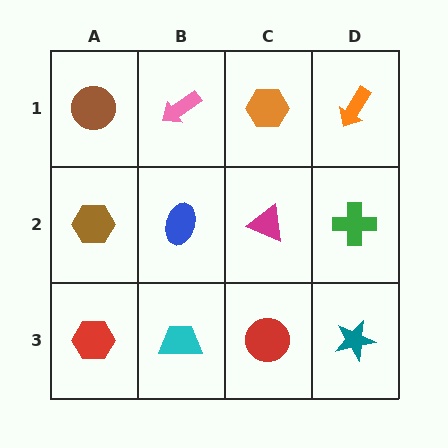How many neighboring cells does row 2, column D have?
3.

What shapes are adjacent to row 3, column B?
A blue ellipse (row 2, column B), a red hexagon (row 3, column A), a red circle (row 3, column C).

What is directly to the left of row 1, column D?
An orange hexagon.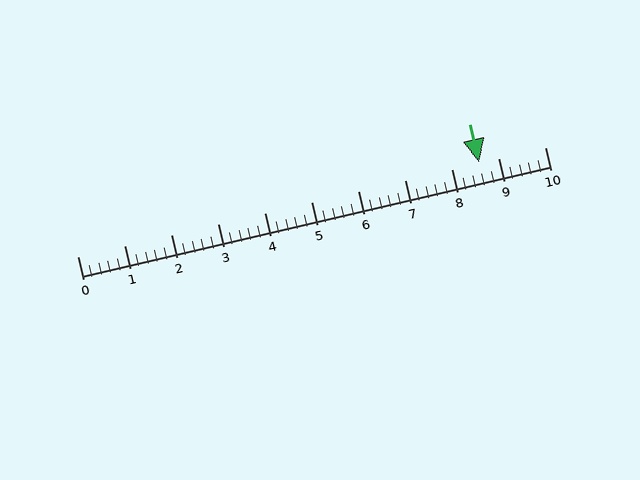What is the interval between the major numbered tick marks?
The major tick marks are spaced 1 units apart.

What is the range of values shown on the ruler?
The ruler shows values from 0 to 10.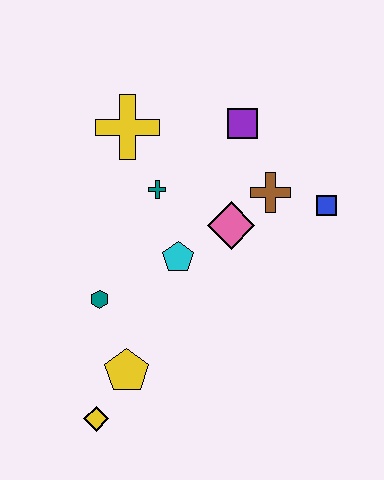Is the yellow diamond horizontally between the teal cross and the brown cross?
No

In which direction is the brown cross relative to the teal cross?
The brown cross is to the right of the teal cross.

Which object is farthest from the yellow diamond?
The purple square is farthest from the yellow diamond.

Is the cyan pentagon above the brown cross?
No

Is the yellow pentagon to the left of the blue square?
Yes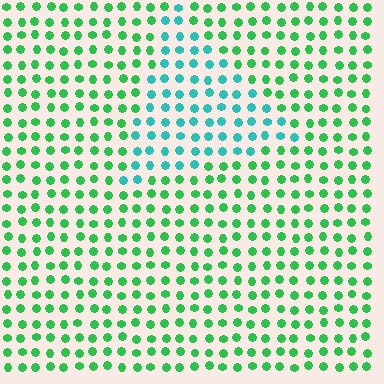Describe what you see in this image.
The image is filled with small green elements in a uniform arrangement. A triangle-shaped region is visible where the elements are tinted to a slightly different hue, forming a subtle color boundary.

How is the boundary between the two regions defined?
The boundary is defined purely by a slight shift in hue (about 42 degrees). Spacing, size, and orientation are identical on both sides.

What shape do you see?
I see a triangle.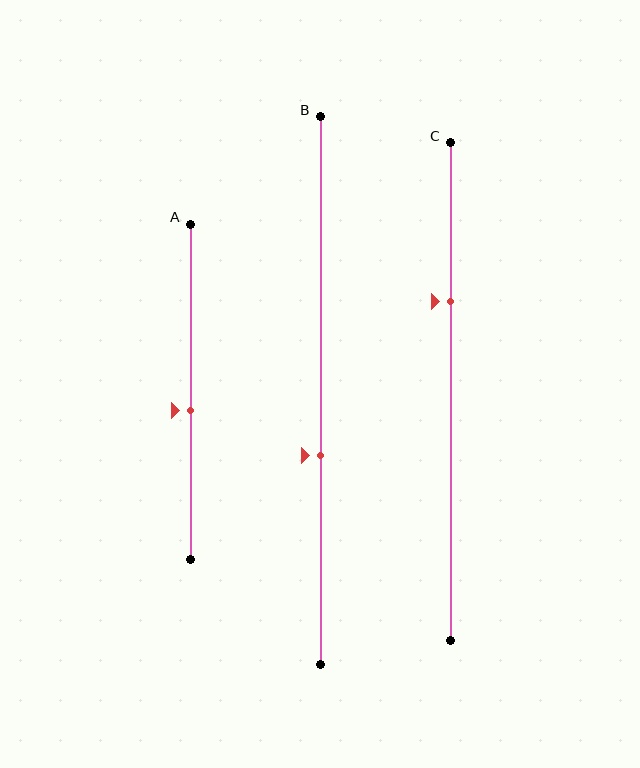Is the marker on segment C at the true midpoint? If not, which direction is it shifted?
No, the marker on segment C is shifted upward by about 18% of the segment length.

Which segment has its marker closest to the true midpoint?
Segment A has its marker closest to the true midpoint.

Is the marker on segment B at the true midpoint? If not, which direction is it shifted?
No, the marker on segment B is shifted downward by about 12% of the segment length.